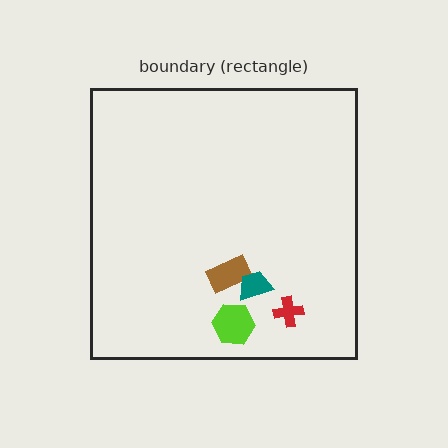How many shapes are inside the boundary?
4 inside, 0 outside.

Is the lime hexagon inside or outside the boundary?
Inside.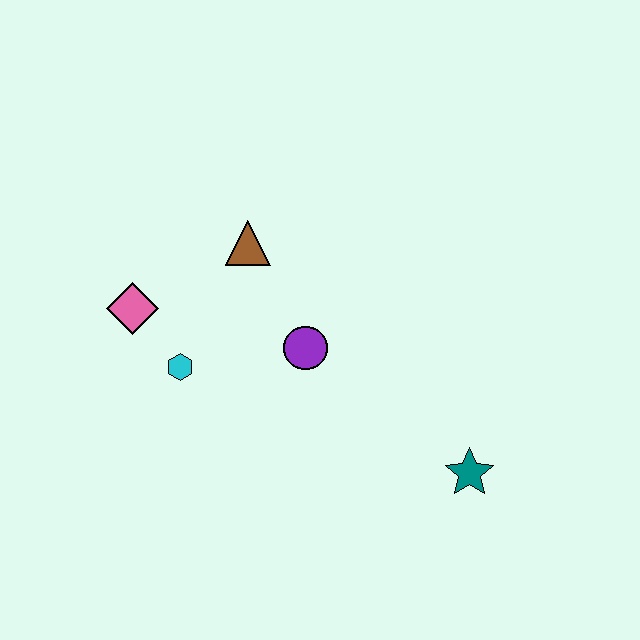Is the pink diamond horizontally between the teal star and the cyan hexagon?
No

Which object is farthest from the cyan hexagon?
The teal star is farthest from the cyan hexagon.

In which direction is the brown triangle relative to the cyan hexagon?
The brown triangle is above the cyan hexagon.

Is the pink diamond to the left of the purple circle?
Yes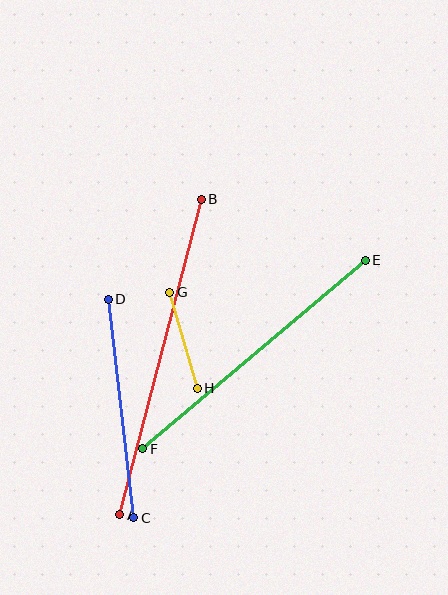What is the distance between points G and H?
The distance is approximately 100 pixels.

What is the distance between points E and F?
The distance is approximately 292 pixels.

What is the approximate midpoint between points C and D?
The midpoint is at approximately (121, 409) pixels.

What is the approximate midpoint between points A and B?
The midpoint is at approximately (161, 357) pixels.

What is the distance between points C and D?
The distance is approximately 220 pixels.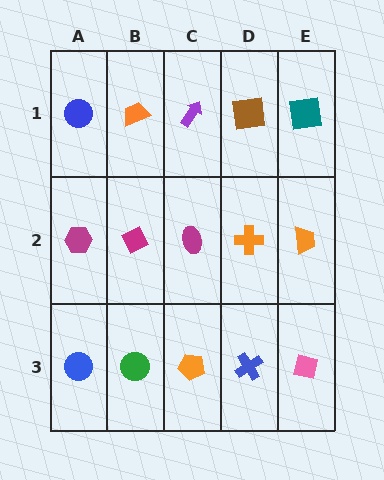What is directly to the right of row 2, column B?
A magenta ellipse.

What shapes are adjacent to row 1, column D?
An orange cross (row 2, column D), a purple arrow (row 1, column C), a teal square (row 1, column E).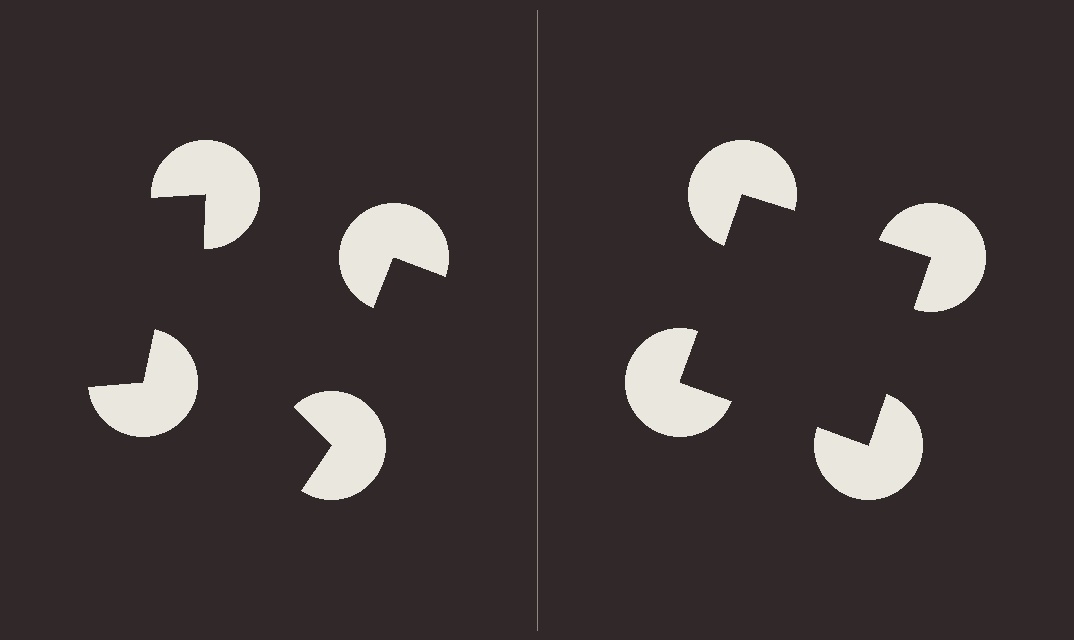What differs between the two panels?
The pac-man discs are positioned identically on both sides; only the wedge orientations differ. On the right they align to a square; on the left they are misaligned.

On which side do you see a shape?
An illusory square appears on the right side. On the left side the wedge cuts are rotated, so no coherent shape forms.